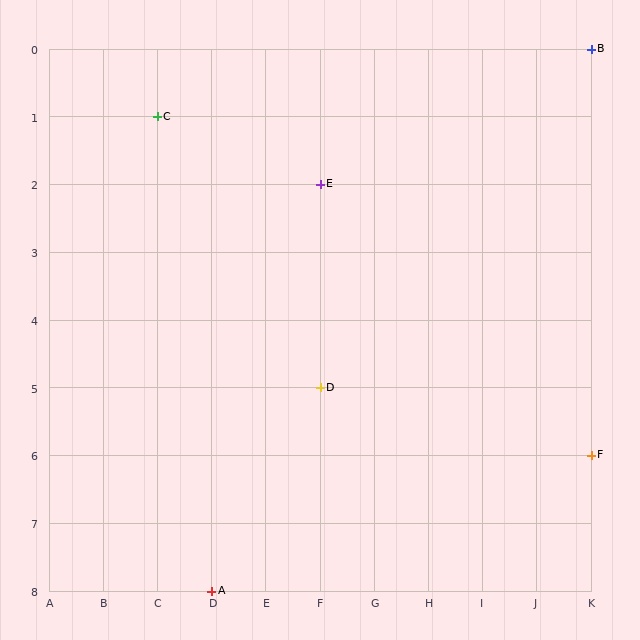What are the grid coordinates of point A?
Point A is at grid coordinates (D, 8).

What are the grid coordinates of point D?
Point D is at grid coordinates (F, 5).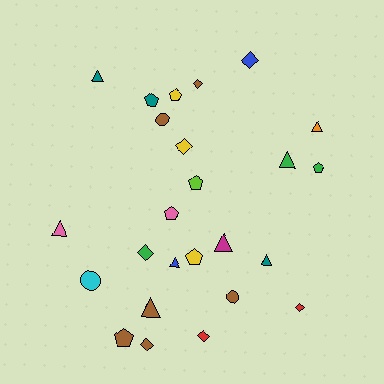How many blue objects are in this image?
There are 2 blue objects.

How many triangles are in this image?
There are 8 triangles.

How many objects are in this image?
There are 25 objects.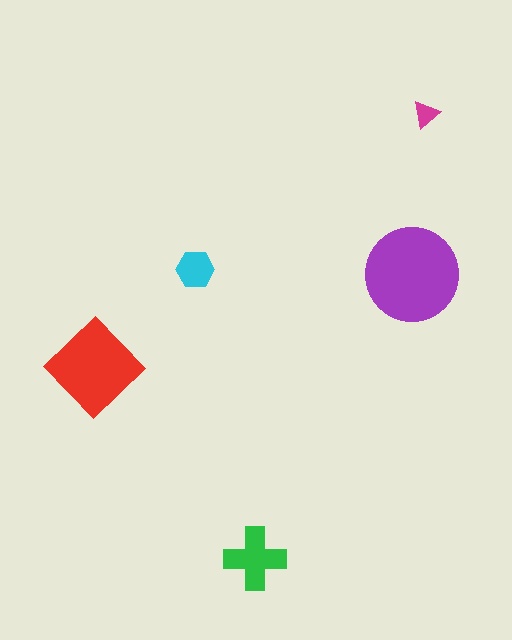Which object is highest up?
The magenta triangle is topmost.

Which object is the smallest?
The magenta triangle.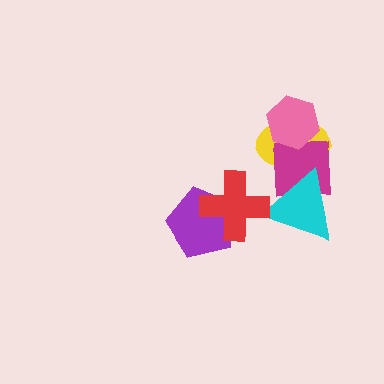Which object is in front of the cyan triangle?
The red cross is in front of the cyan triangle.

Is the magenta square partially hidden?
Yes, it is partially covered by another shape.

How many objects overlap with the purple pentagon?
1 object overlaps with the purple pentagon.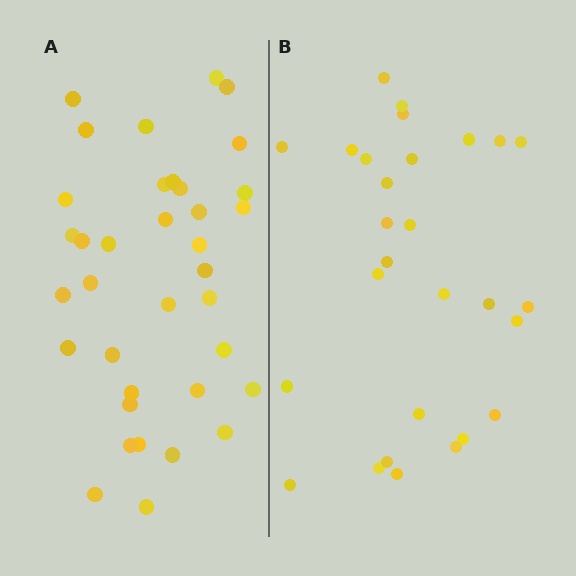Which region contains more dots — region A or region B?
Region A (the left region) has more dots.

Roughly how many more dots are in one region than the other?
Region A has roughly 8 or so more dots than region B.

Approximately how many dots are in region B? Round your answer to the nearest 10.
About 30 dots. (The exact count is 28, which rounds to 30.)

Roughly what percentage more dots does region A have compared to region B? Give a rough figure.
About 30% more.